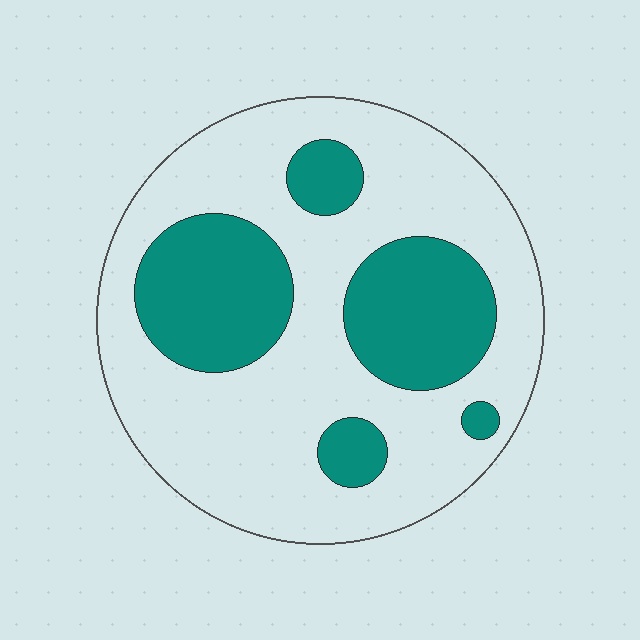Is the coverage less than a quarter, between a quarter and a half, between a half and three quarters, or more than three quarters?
Between a quarter and a half.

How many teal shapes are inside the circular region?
5.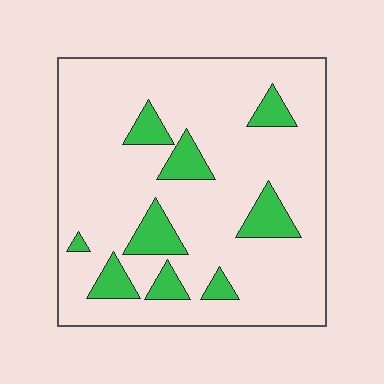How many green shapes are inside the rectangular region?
9.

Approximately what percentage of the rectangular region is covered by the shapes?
Approximately 15%.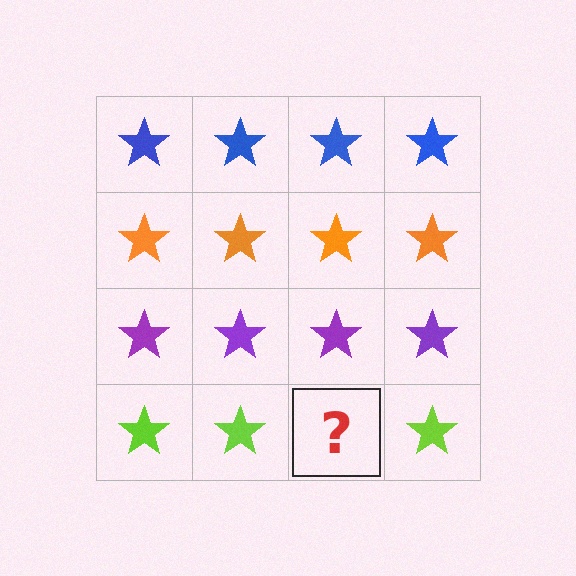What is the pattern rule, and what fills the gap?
The rule is that each row has a consistent color. The gap should be filled with a lime star.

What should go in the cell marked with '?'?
The missing cell should contain a lime star.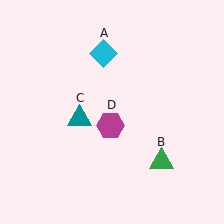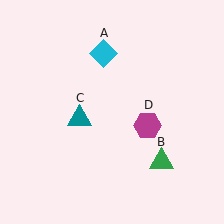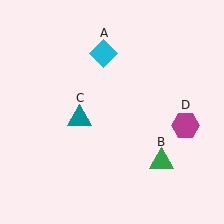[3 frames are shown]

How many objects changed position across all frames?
1 object changed position: magenta hexagon (object D).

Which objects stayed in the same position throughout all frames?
Cyan diamond (object A) and green triangle (object B) and teal triangle (object C) remained stationary.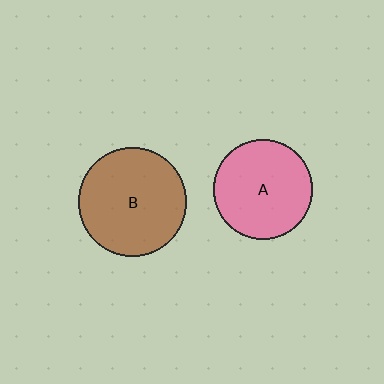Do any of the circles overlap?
No, none of the circles overlap.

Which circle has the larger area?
Circle B (brown).